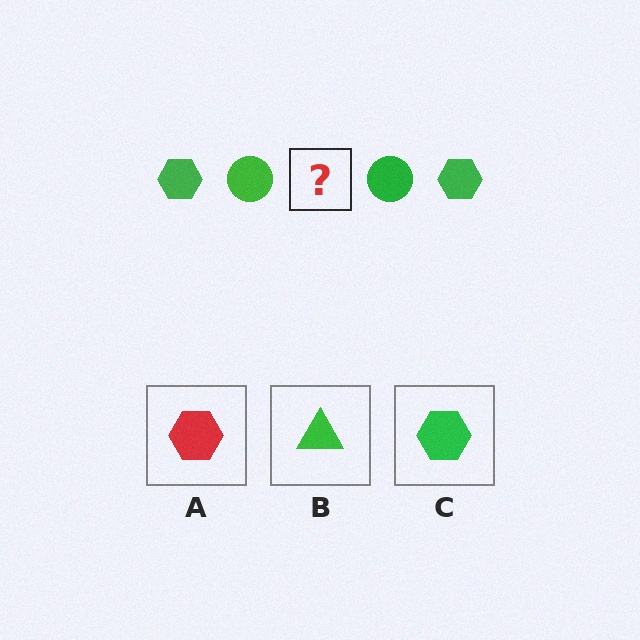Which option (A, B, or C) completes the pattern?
C.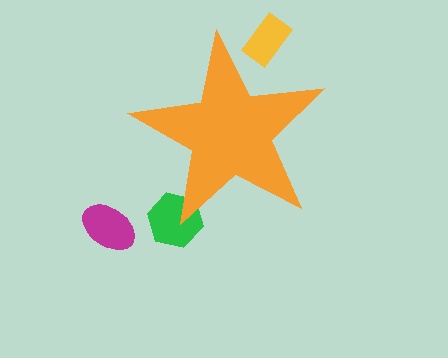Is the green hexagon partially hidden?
Yes, the green hexagon is partially hidden behind the orange star.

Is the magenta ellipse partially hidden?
No, the magenta ellipse is fully visible.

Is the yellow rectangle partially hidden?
Yes, the yellow rectangle is partially hidden behind the orange star.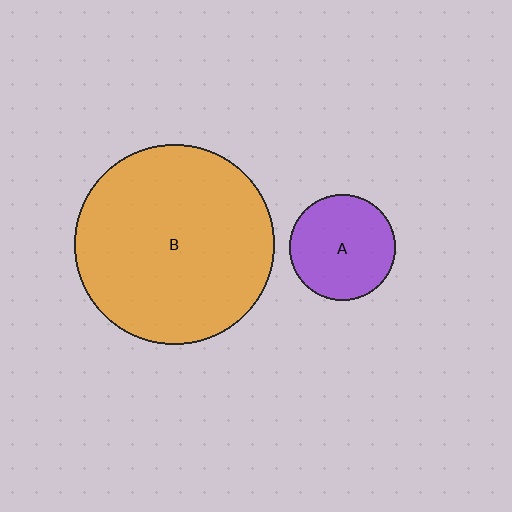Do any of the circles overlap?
No, none of the circles overlap.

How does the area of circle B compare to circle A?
Approximately 3.6 times.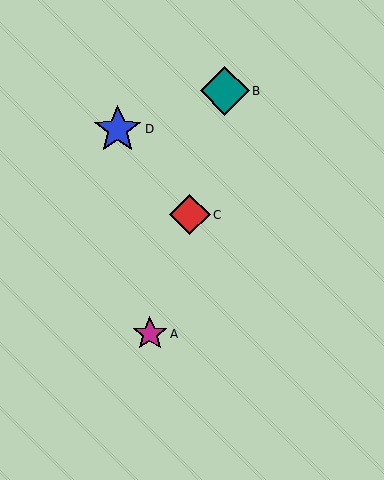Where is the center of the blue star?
The center of the blue star is at (118, 129).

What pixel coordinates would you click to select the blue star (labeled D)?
Click at (118, 129) to select the blue star D.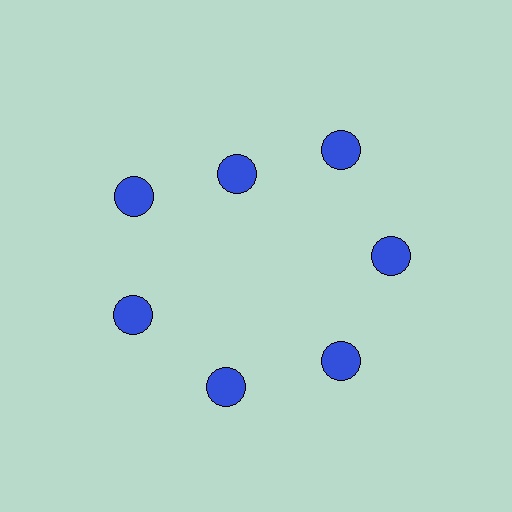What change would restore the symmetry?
The symmetry would be restored by moving it outward, back onto the ring so that all 7 circles sit at equal angles and equal distance from the center.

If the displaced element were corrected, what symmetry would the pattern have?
It would have 7-fold rotational symmetry — the pattern would map onto itself every 51 degrees.